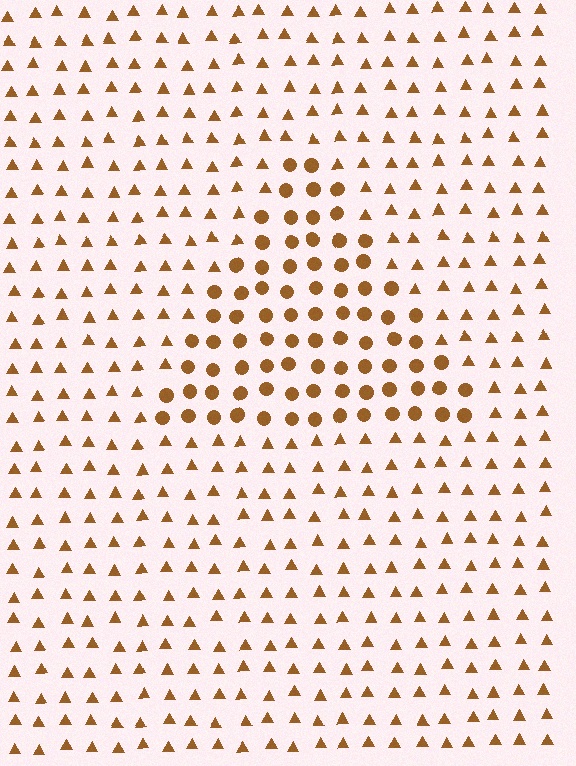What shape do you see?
I see a triangle.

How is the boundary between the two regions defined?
The boundary is defined by a change in element shape: circles inside vs. triangles outside. All elements share the same color and spacing.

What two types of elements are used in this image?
The image uses circles inside the triangle region and triangles outside it.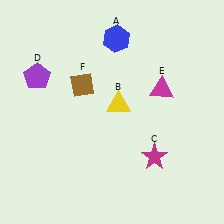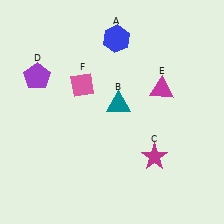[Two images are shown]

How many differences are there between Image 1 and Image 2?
There are 2 differences between the two images.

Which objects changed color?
B changed from yellow to teal. F changed from brown to pink.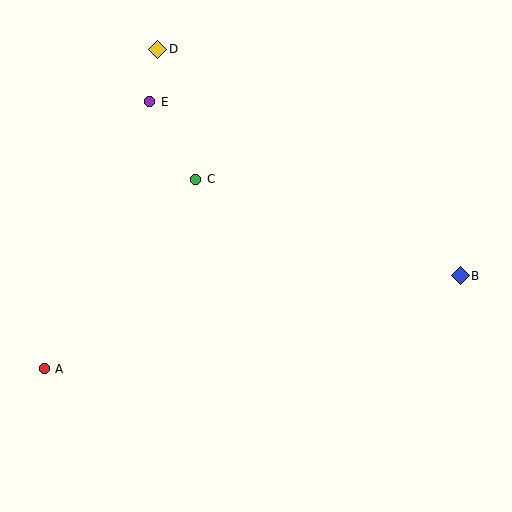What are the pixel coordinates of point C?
Point C is at (196, 179).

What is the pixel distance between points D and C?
The distance between D and C is 136 pixels.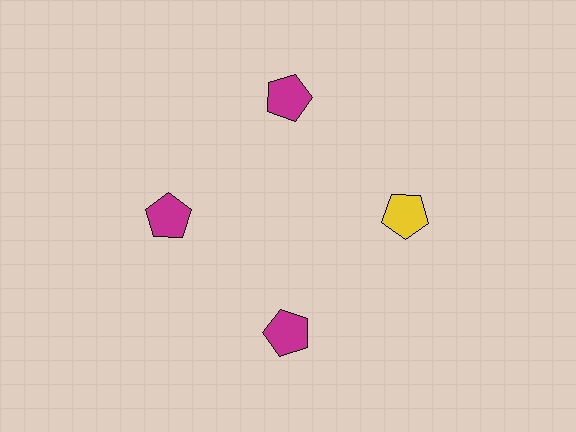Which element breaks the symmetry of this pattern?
The yellow pentagon at roughly the 3 o'clock position breaks the symmetry. All other shapes are magenta pentagons.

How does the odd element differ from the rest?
It has a different color: yellow instead of magenta.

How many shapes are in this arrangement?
There are 4 shapes arranged in a ring pattern.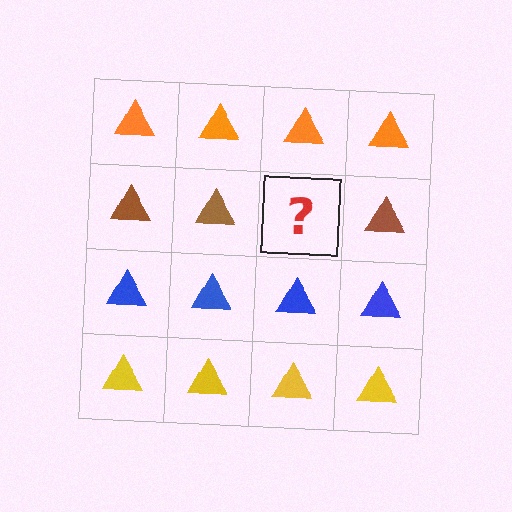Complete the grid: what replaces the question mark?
The question mark should be replaced with a brown triangle.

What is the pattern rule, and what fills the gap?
The rule is that each row has a consistent color. The gap should be filled with a brown triangle.